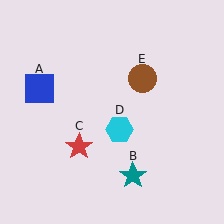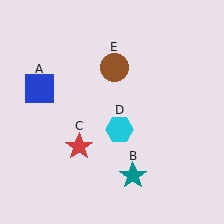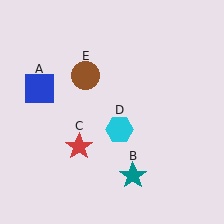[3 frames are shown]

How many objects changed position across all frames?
1 object changed position: brown circle (object E).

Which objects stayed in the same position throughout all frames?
Blue square (object A) and teal star (object B) and red star (object C) and cyan hexagon (object D) remained stationary.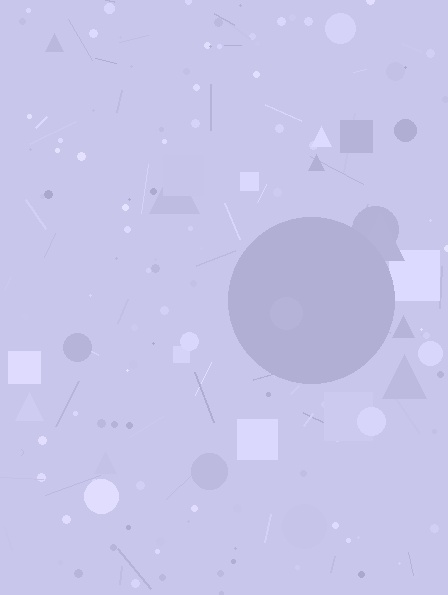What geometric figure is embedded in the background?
A circle is embedded in the background.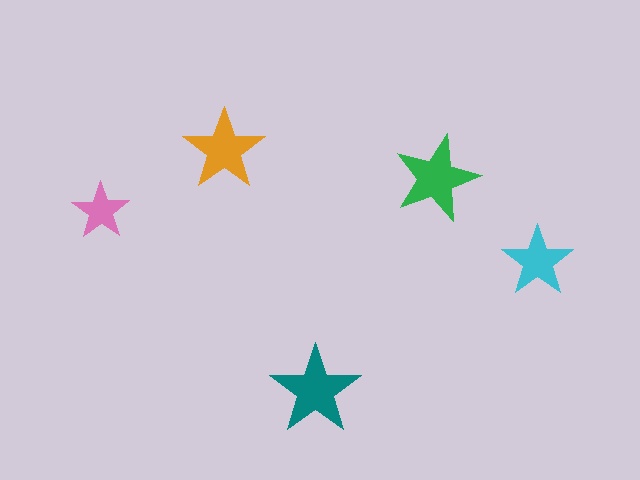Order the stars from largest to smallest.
the teal one, the green one, the orange one, the cyan one, the pink one.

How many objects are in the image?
There are 5 objects in the image.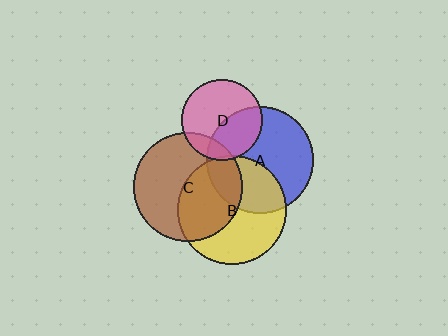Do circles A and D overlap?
Yes.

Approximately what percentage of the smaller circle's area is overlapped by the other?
Approximately 40%.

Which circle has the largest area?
Circle C (brown).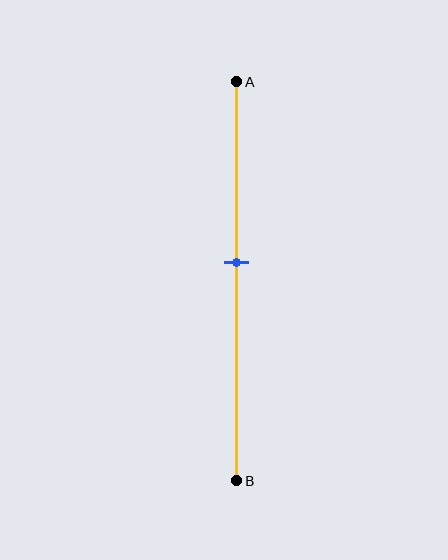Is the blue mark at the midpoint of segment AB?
No, the mark is at about 45% from A, not at the 50% midpoint.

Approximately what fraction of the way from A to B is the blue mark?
The blue mark is approximately 45% of the way from A to B.